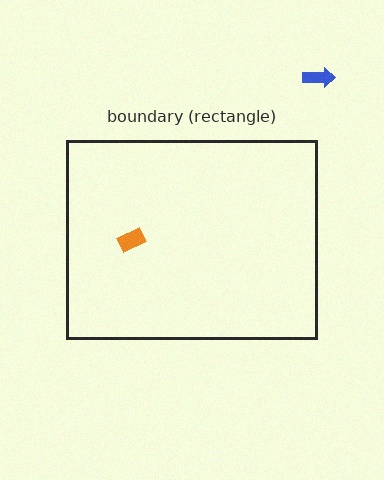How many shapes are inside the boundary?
1 inside, 1 outside.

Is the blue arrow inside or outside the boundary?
Outside.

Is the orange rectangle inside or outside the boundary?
Inside.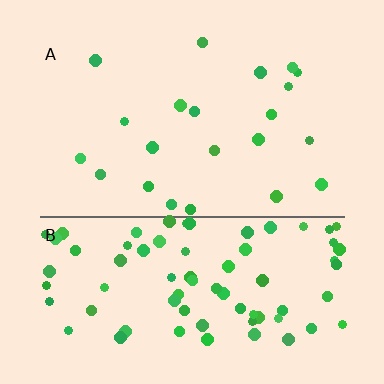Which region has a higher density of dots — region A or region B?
B (the bottom).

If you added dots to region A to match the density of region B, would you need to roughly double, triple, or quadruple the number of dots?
Approximately quadruple.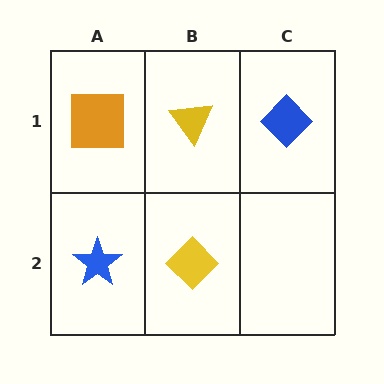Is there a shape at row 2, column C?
No, that cell is empty.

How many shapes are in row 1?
3 shapes.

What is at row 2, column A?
A blue star.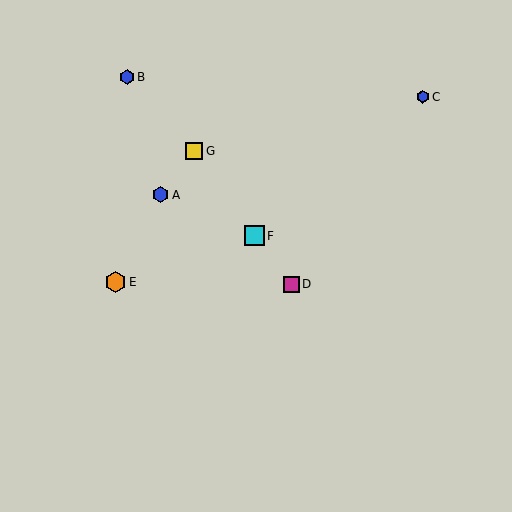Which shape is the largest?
The orange hexagon (labeled E) is the largest.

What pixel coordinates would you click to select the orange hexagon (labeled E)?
Click at (115, 282) to select the orange hexagon E.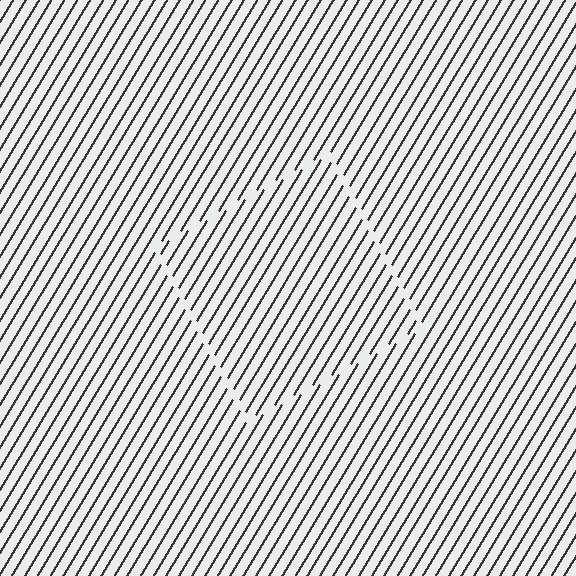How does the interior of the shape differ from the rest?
The interior of the shape contains the same grating, shifted by half a period — the contour is defined by the phase discontinuity where line-ends from the inner and outer gratings abut.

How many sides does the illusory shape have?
4 sides — the line-ends trace a square.